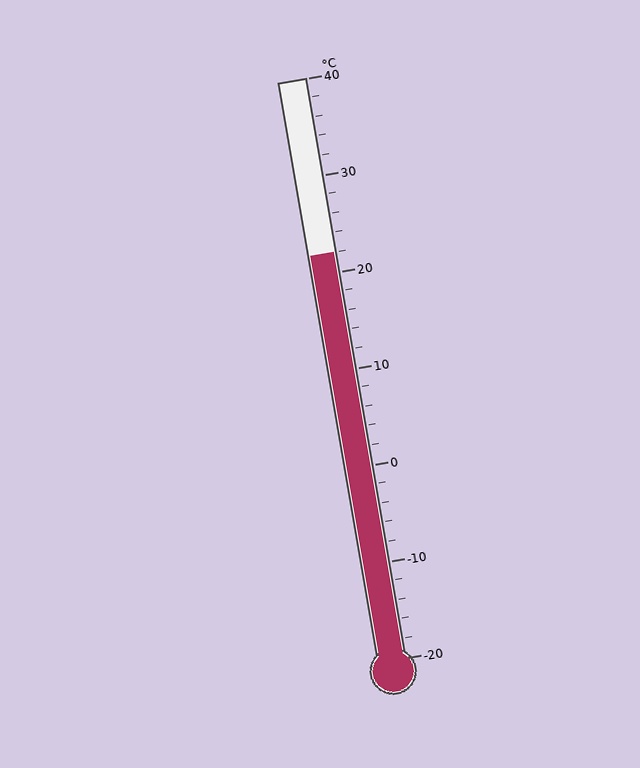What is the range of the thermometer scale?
The thermometer scale ranges from -20°C to 40°C.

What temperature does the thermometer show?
The thermometer shows approximately 22°C.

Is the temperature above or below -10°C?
The temperature is above -10°C.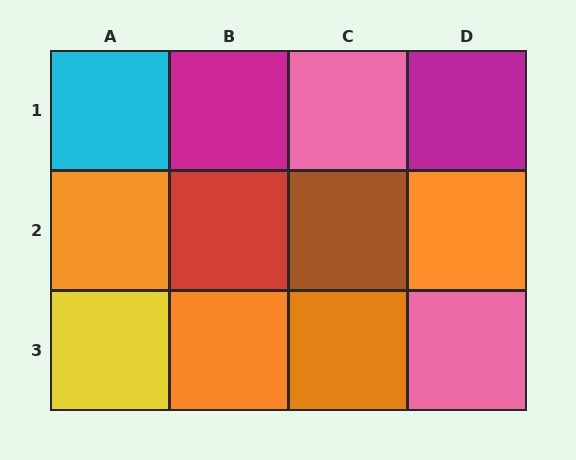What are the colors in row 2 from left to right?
Orange, red, brown, orange.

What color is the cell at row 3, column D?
Pink.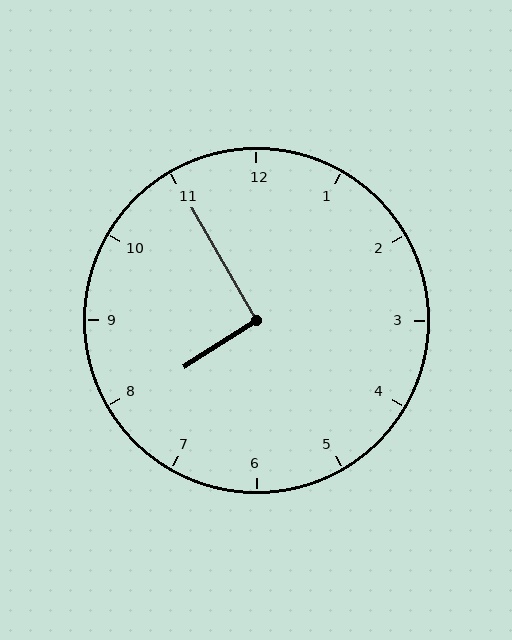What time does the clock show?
7:55.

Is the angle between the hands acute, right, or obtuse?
It is right.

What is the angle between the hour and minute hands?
Approximately 92 degrees.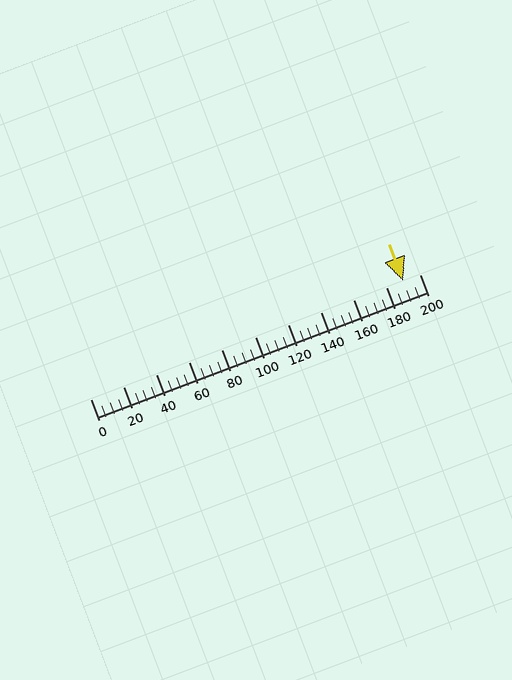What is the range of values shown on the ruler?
The ruler shows values from 0 to 200.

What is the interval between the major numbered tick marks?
The major tick marks are spaced 20 units apart.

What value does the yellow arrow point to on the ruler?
The yellow arrow points to approximately 190.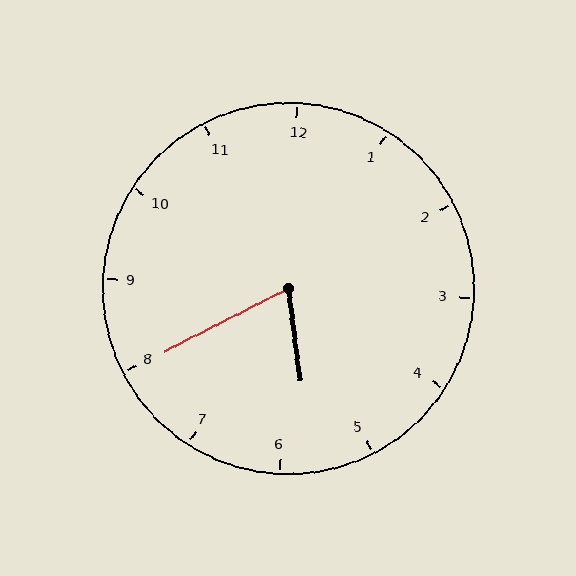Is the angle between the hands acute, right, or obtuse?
It is acute.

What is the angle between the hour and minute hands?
Approximately 70 degrees.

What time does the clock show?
5:40.